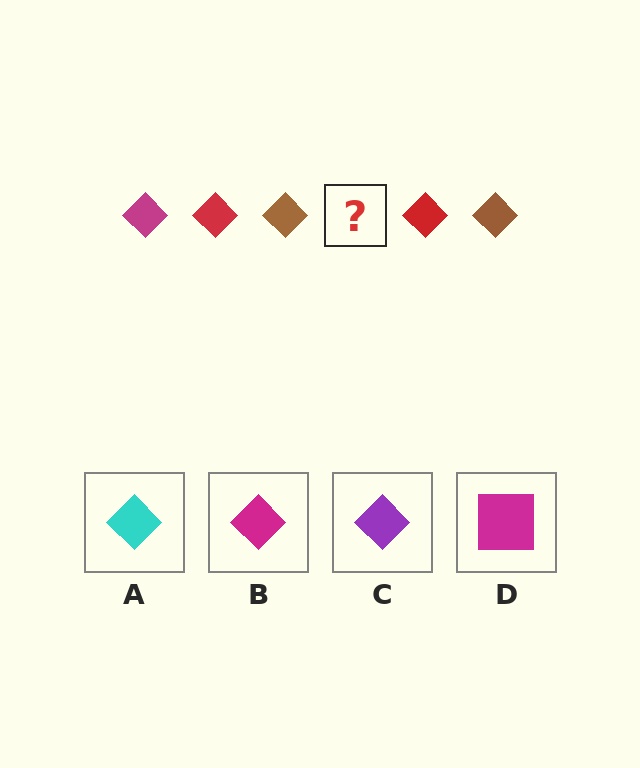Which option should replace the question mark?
Option B.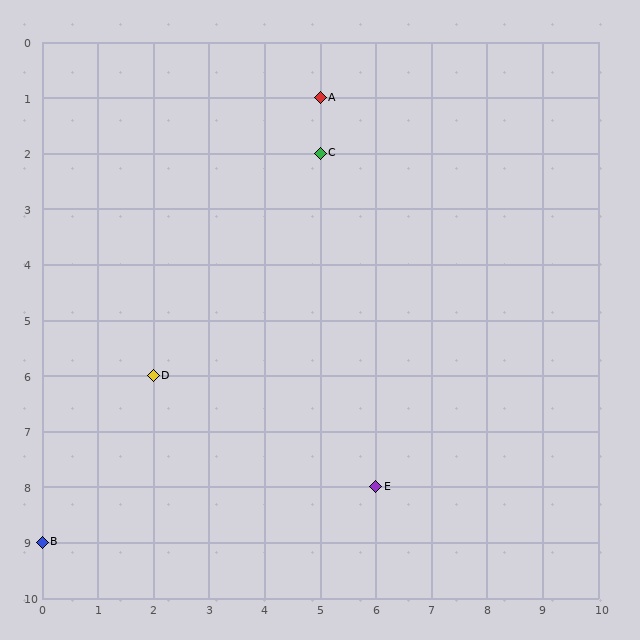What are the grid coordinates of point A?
Point A is at grid coordinates (5, 1).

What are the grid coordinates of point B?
Point B is at grid coordinates (0, 9).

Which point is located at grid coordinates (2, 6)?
Point D is at (2, 6).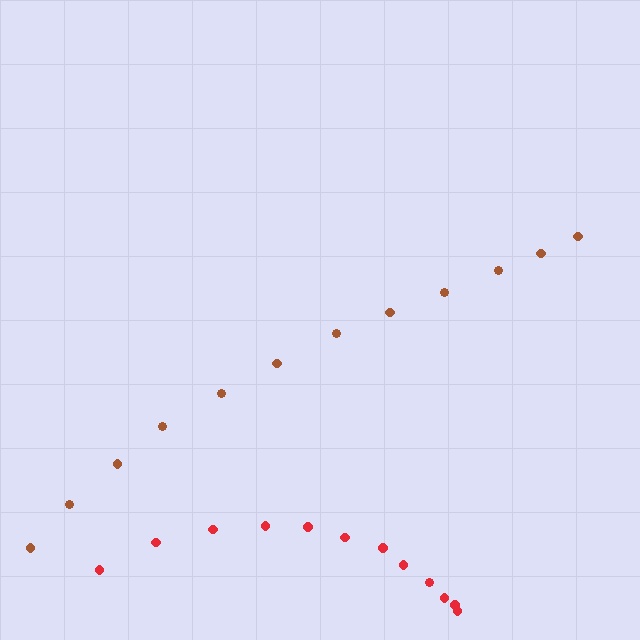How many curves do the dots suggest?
There are 2 distinct paths.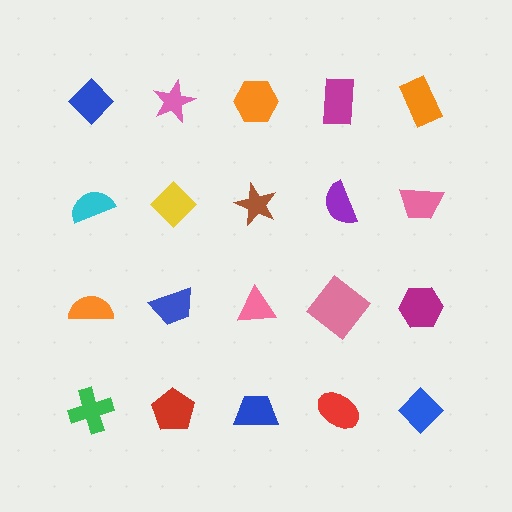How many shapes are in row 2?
5 shapes.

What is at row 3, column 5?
A magenta hexagon.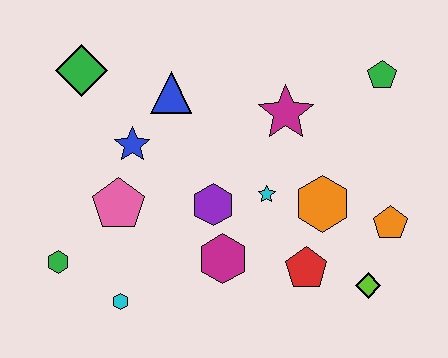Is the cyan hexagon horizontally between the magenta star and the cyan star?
No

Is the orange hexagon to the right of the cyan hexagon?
Yes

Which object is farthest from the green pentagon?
The green hexagon is farthest from the green pentagon.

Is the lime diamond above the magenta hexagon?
No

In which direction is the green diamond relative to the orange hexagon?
The green diamond is to the left of the orange hexagon.